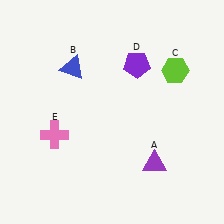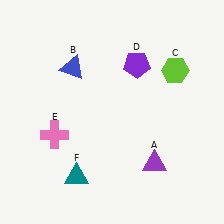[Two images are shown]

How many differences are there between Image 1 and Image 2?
There is 1 difference between the two images.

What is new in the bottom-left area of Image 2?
A teal triangle (F) was added in the bottom-left area of Image 2.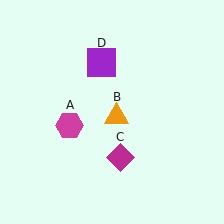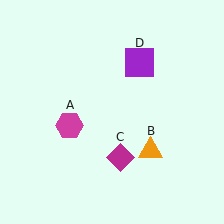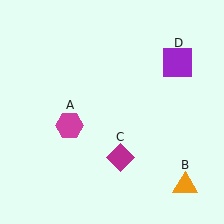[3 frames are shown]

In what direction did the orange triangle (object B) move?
The orange triangle (object B) moved down and to the right.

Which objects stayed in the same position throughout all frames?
Magenta hexagon (object A) and magenta diamond (object C) remained stationary.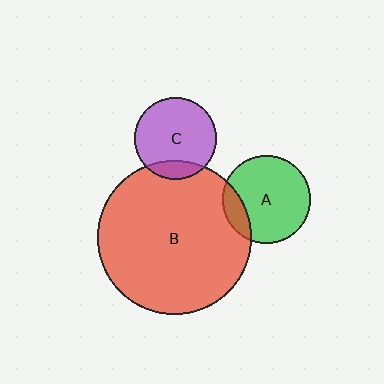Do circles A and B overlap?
Yes.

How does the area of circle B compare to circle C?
Approximately 3.6 times.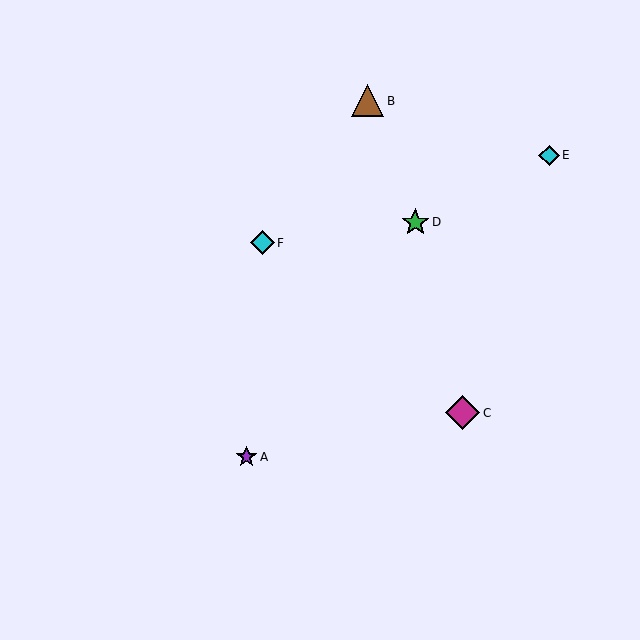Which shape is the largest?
The magenta diamond (labeled C) is the largest.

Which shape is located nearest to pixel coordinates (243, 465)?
The purple star (labeled A) at (247, 457) is nearest to that location.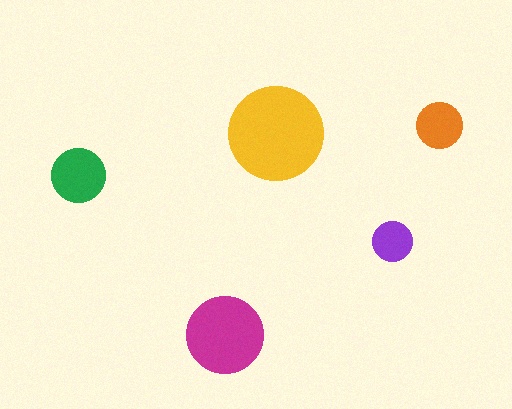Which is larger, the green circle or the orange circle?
The green one.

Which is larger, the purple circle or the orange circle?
The orange one.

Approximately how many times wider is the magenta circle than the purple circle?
About 2 times wider.